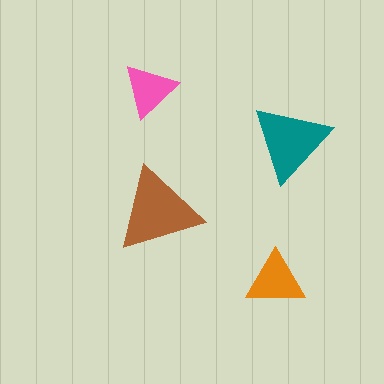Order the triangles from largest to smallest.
the brown one, the teal one, the orange one, the pink one.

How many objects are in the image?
There are 4 objects in the image.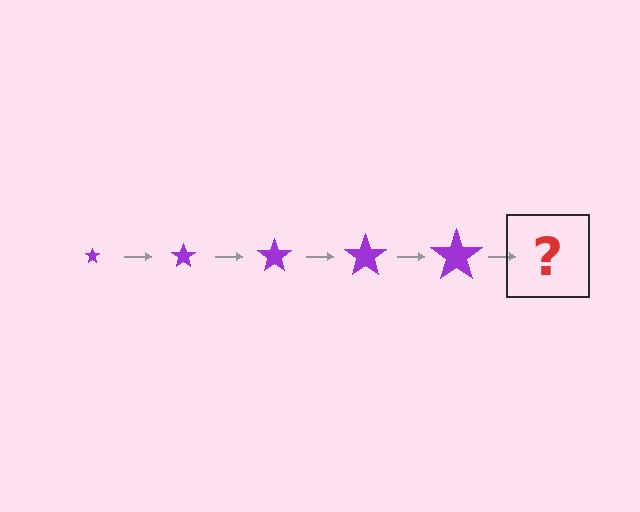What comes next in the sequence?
The next element should be a purple star, larger than the previous one.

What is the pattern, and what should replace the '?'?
The pattern is that the star gets progressively larger each step. The '?' should be a purple star, larger than the previous one.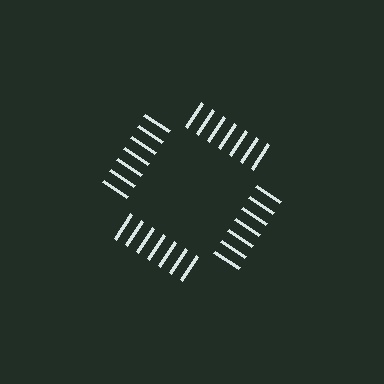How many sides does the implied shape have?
4 sides — the line-ends trace a square.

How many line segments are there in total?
28 — 7 along each of the 4 edges.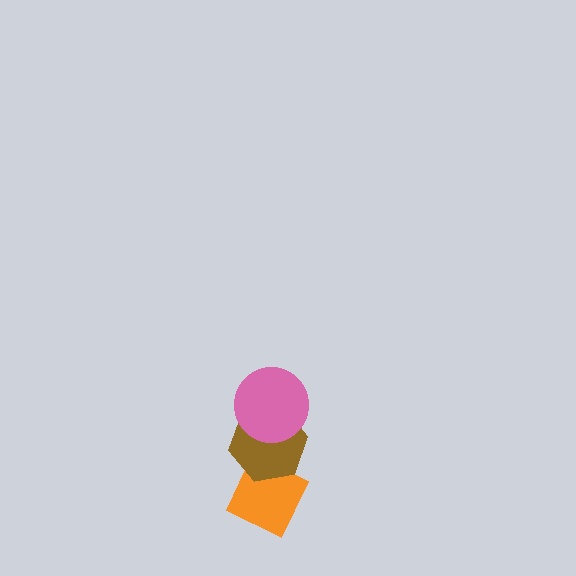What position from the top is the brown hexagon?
The brown hexagon is 2nd from the top.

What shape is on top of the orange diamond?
The brown hexagon is on top of the orange diamond.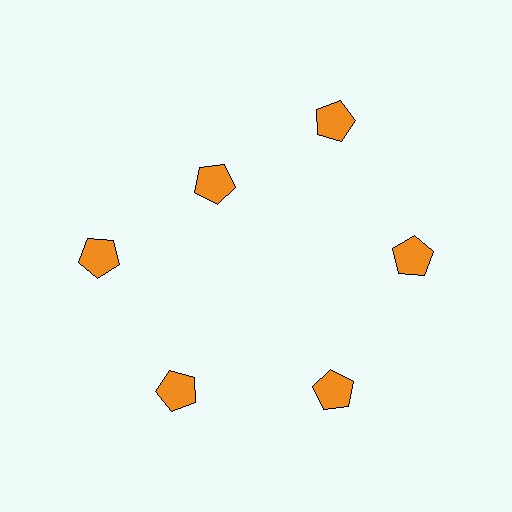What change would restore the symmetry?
The symmetry would be restored by moving it outward, back onto the ring so that all 6 pentagons sit at equal angles and equal distance from the center.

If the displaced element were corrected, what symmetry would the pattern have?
It would have 6-fold rotational symmetry — the pattern would map onto itself every 60 degrees.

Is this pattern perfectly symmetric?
No. The 6 orange pentagons are arranged in a ring, but one element near the 11 o'clock position is pulled inward toward the center, breaking the 6-fold rotational symmetry.